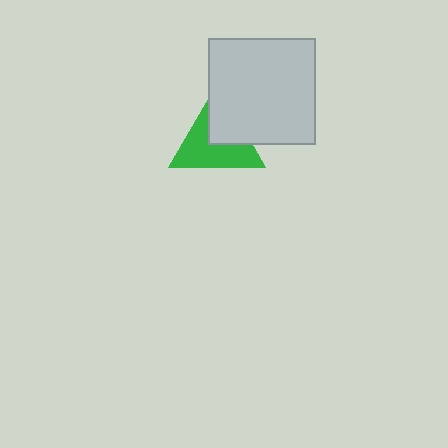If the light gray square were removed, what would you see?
You would see the complete green triangle.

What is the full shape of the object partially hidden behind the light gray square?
The partially hidden object is a green triangle.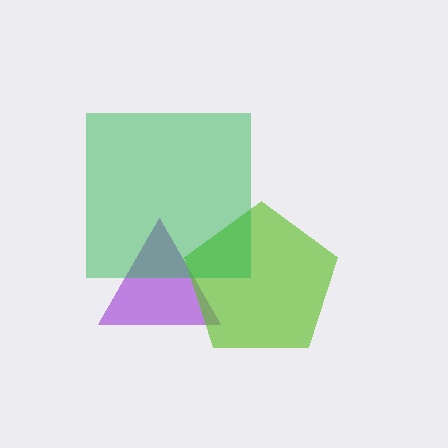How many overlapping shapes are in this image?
There are 3 overlapping shapes in the image.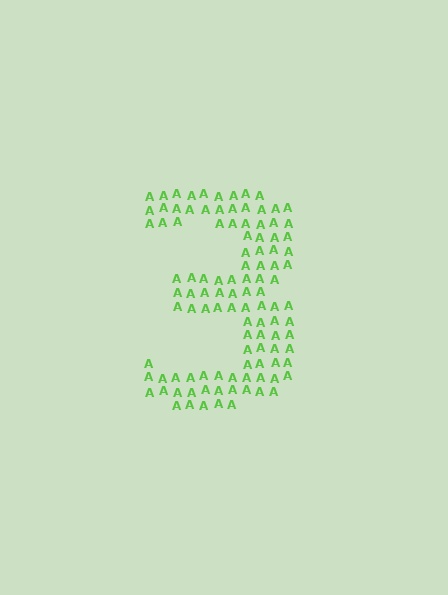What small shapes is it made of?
It is made of small letter A's.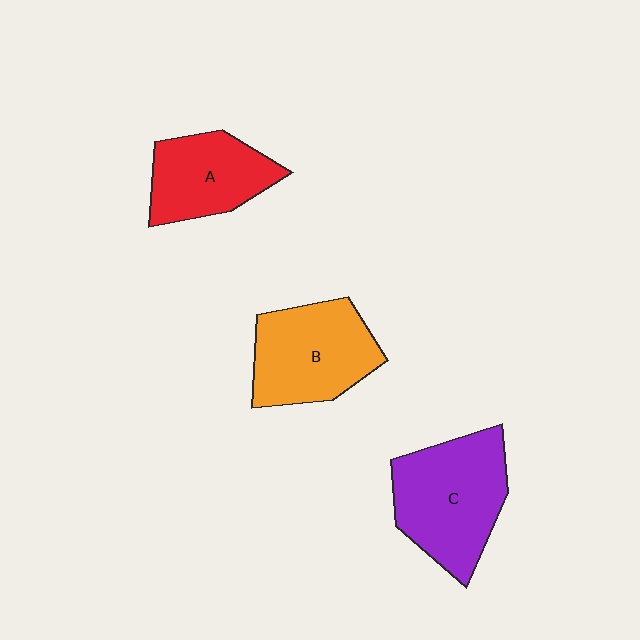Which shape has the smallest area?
Shape A (red).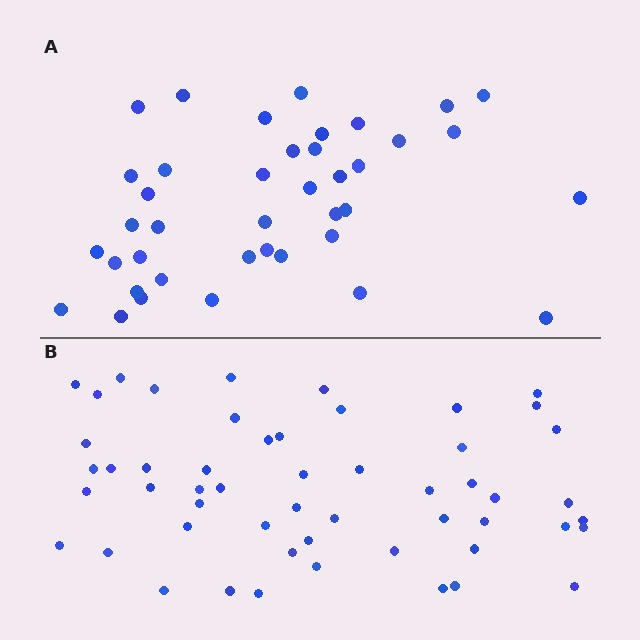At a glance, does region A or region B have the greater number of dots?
Region B (the bottom region) has more dots.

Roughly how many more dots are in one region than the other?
Region B has approximately 15 more dots than region A.